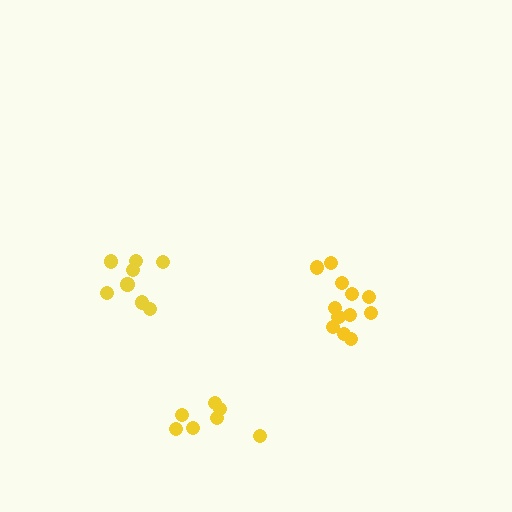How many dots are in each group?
Group 1: 8 dots, Group 2: 12 dots, Group 3: 7 dots (27 total).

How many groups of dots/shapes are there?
There are 3 groups.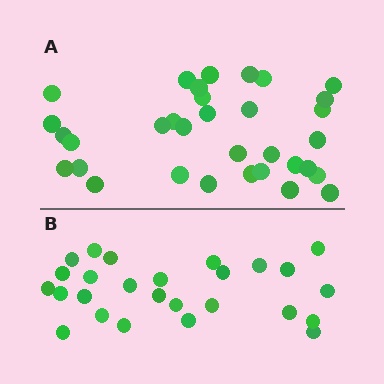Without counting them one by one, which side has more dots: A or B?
Region A (the top region) has more dots.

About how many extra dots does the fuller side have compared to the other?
Region A has roughly 8 or so more dots than region B.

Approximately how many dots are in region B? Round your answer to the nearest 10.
About 30 dots. (The exact count is 26, which rounds to 30.)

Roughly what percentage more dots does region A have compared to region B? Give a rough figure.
About 25% more.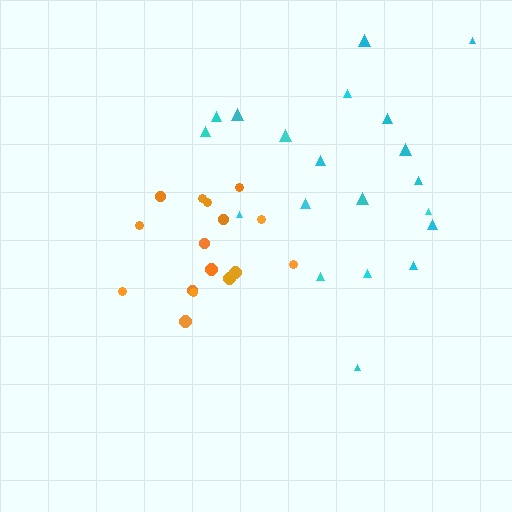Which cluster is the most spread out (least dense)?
Cyan.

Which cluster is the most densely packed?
Orange.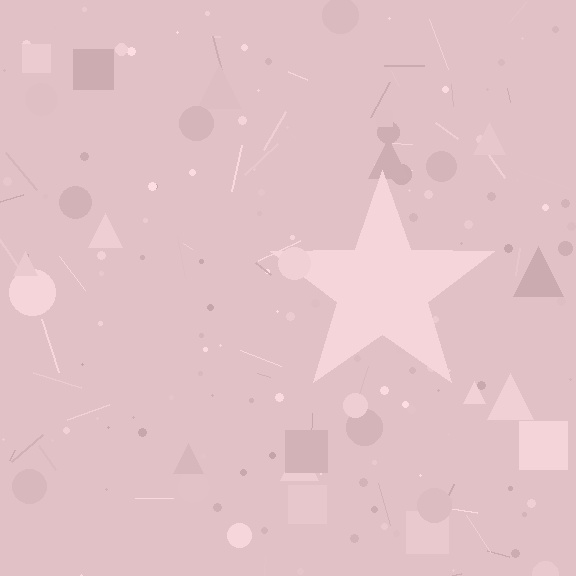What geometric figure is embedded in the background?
A star is embedded in the background.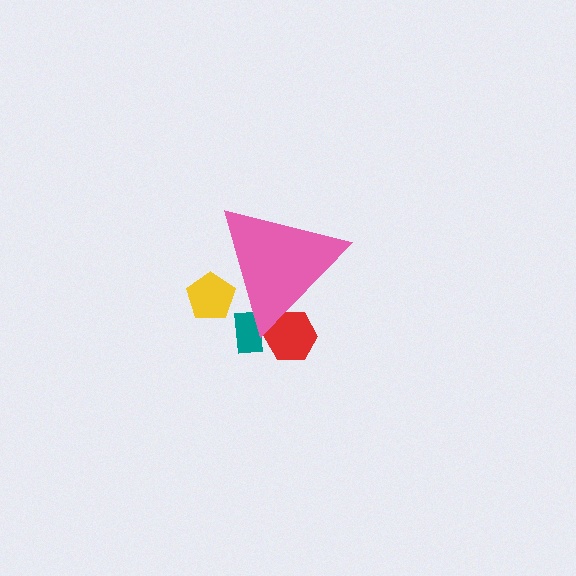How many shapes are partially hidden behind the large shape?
3 shapes are partially hidden.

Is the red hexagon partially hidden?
Yes, the red hexagon is partially hidden behind the pink triangle.